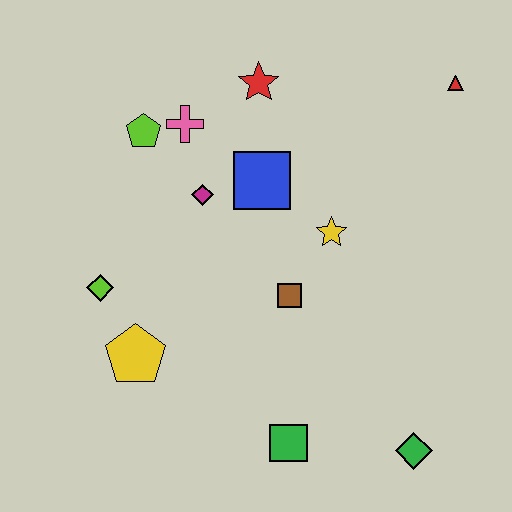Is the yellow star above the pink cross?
No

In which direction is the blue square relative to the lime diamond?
The blue square is to the right of the lime diamond.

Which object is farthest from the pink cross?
The green diamond is farthest from the pink cross.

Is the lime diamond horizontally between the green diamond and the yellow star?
No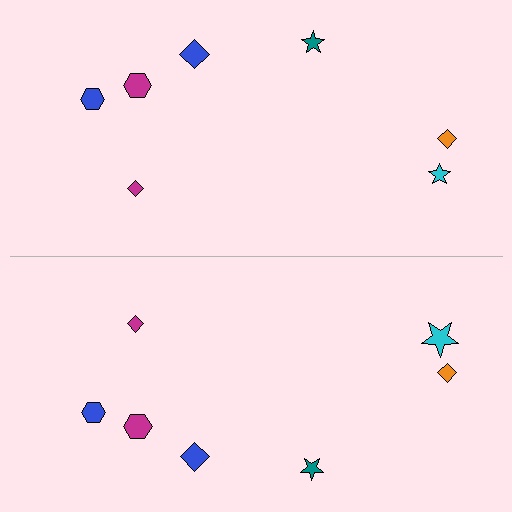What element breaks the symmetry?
The cyan star on the bottom side has a different size than its mirror counterpart.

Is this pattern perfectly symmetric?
No, the pattern is not perfectly symmetric. The cyan star on the bottom side has a different size than its mirror counterpart.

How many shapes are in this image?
There are 14 shapes in this image.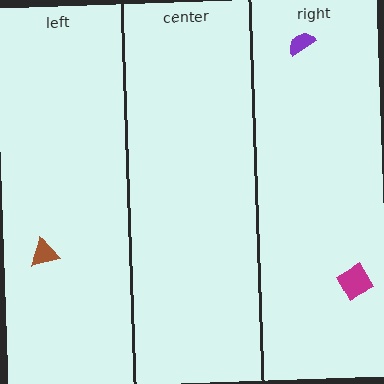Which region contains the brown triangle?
The left region.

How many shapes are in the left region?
1.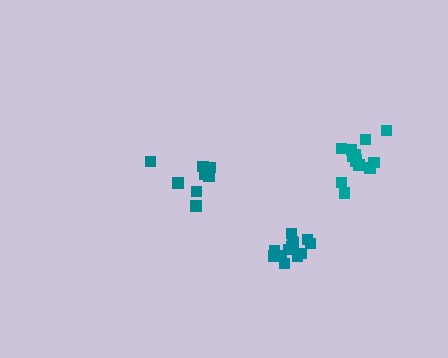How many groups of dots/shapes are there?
There are 3 groups.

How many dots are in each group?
Group 1: 14 dots, Group 2: 9 dots, Group 3: 13 dots (36 total).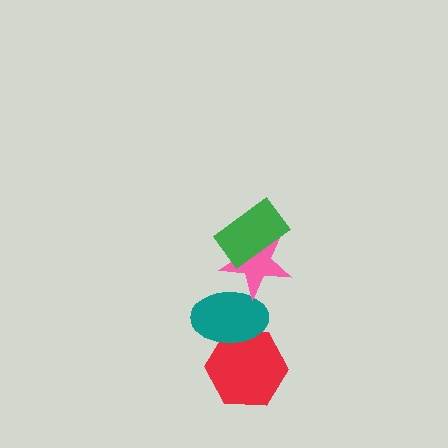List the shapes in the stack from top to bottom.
From top to bottom: the green rectangle, the pink star, the teal ellipse, the red hexagon.